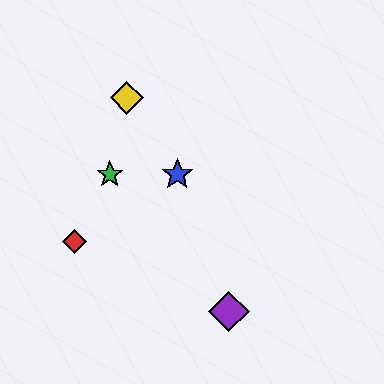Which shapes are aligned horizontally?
The blue star, the green star are aligned horizontally.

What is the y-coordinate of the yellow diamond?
The yellow diamond is at y≈98.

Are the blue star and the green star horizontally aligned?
Yes, both are at y≈174.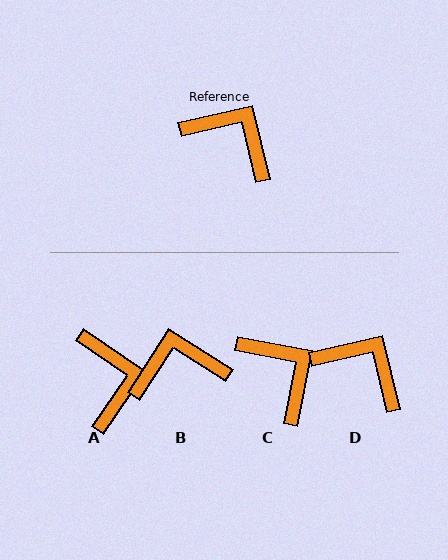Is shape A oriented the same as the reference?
No, it is off by about 48 degrees.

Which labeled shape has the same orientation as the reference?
D.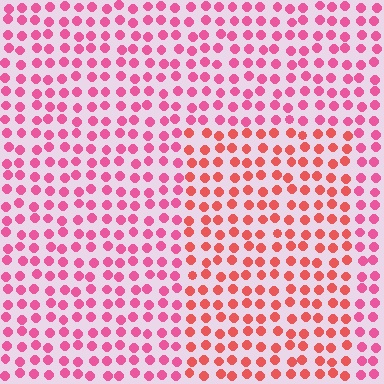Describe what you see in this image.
The image is filled with small pink elements in a uniform arrangement. A rectangle-shaped region is visible where the elements are tinted to a slightly different hue, forming a subtle color boundary.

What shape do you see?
I see a rectangle.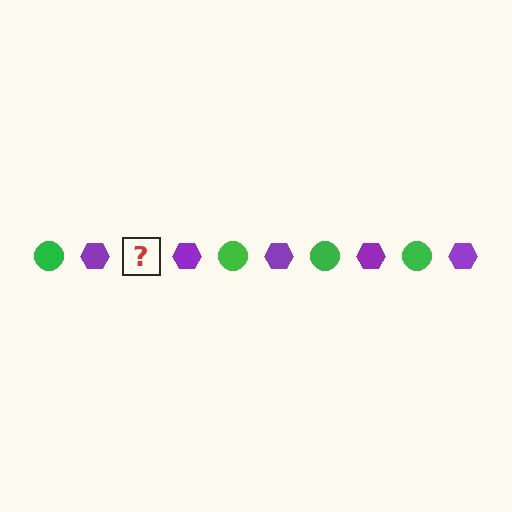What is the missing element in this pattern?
The missing element is a green circle.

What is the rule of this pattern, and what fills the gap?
The rule is that the pattern alternates between green circle and purple hexagon. The gap should be filled with a green circle.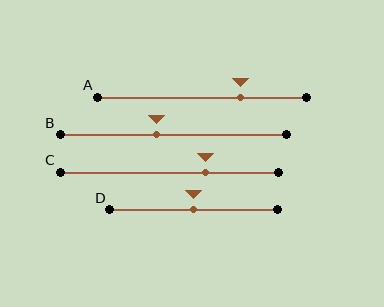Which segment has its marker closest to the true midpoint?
Segment D has its marker closest to the true midpoint.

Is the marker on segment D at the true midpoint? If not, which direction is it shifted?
Yes, the marker on segment D is at the true midpoint.